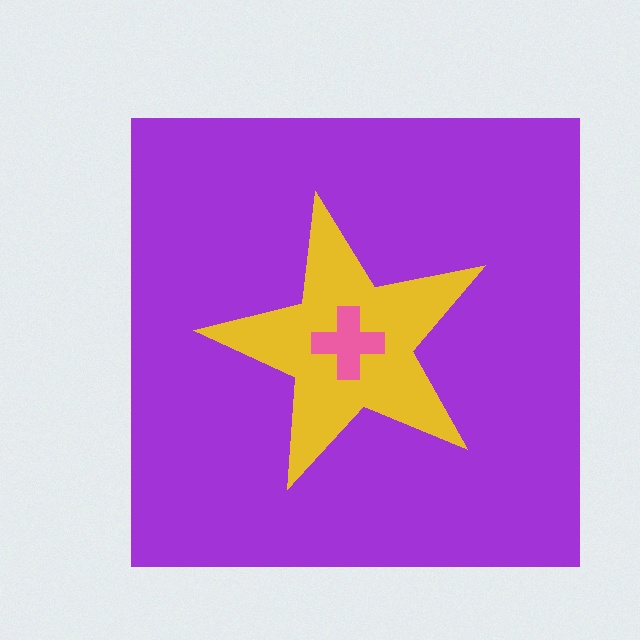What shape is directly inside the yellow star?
The pink cross.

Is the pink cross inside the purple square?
Yes.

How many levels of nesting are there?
3.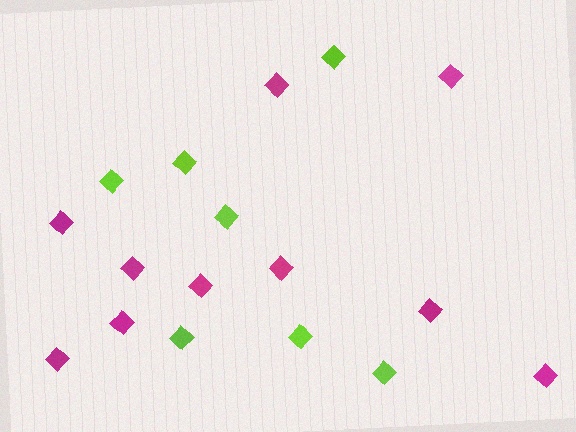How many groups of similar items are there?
There are 2 groups: one group of lime diamonds (7) and one group of magenta diamonds (10).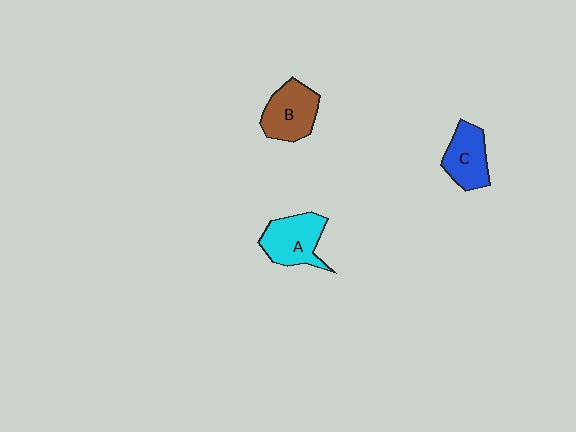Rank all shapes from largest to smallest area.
From largest to smallest: A (cyan), B (brown), C (blue).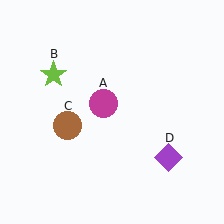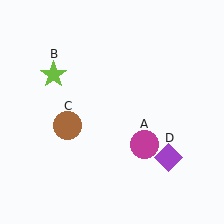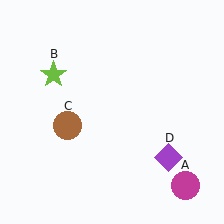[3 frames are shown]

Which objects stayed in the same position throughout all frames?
Lime star (object B) and brown circle (object C) and purple diamond (object D) remained stationary.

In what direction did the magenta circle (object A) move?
The magenta circle (object A) moved down and to the right.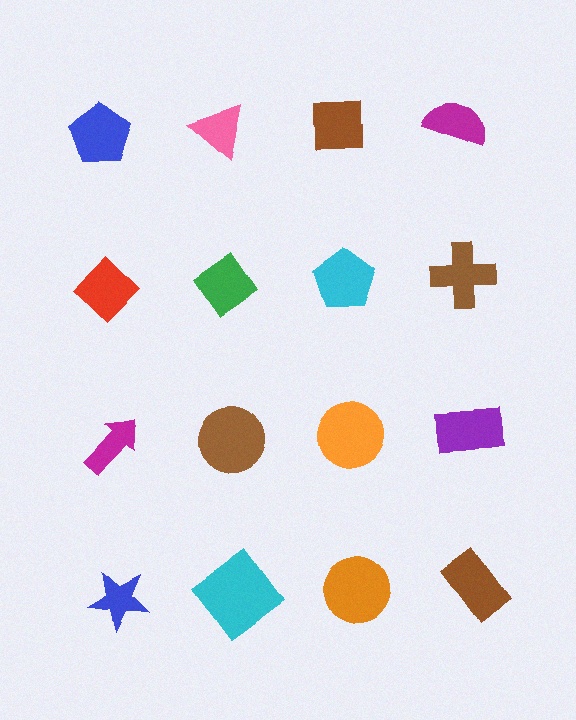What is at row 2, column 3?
A cyan pentagon.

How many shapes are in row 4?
4 shapes.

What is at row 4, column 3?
An orange circle.